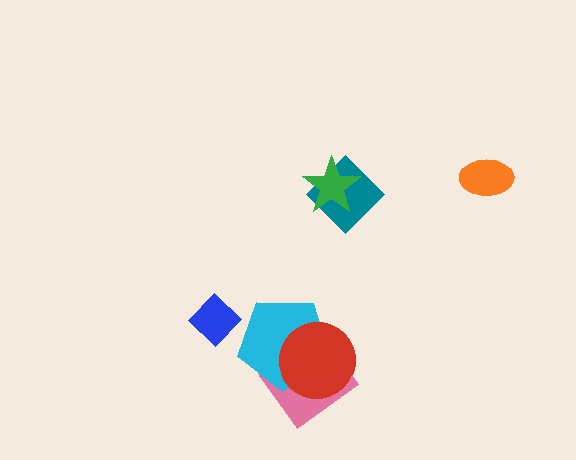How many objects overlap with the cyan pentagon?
2 objects overlap with the cyan pentagon.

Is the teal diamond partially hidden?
Yes, it is partially covered by another shape.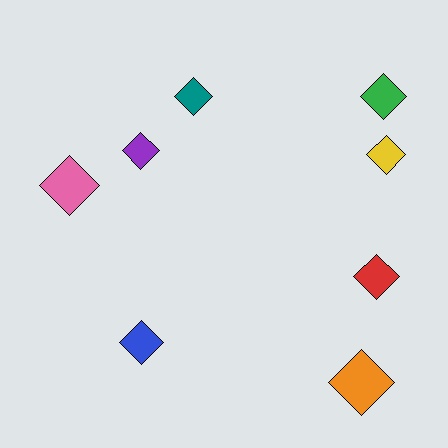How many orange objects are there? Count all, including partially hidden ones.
There is 1 orange object.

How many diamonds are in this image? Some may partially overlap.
There are 8 diamonds.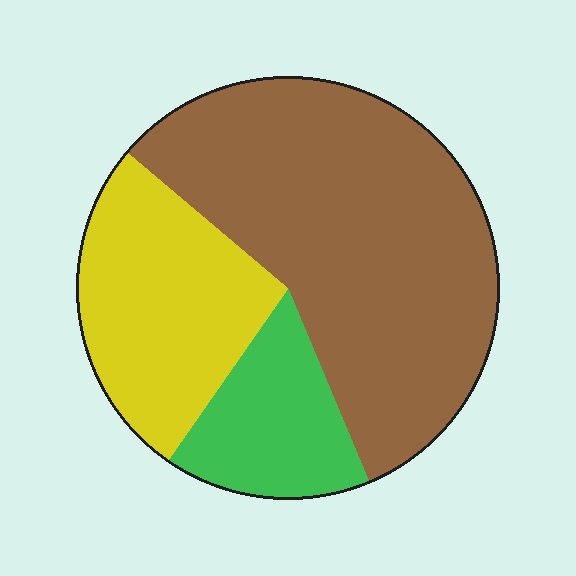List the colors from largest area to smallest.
From largest to smallest: brown, yellow, green.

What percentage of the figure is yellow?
Yellow covers roughly 25% of the figure.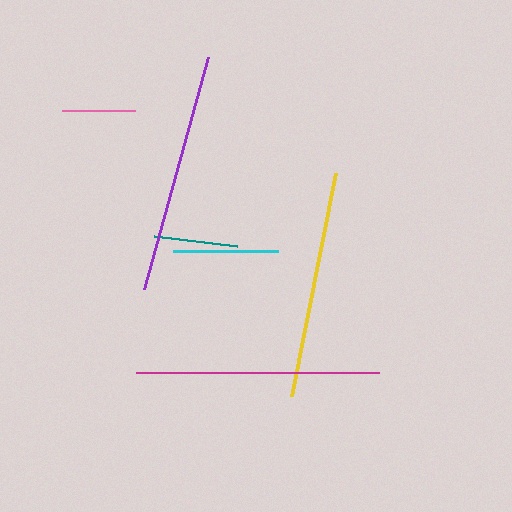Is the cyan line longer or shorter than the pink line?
The cyan line is longer than the pink line.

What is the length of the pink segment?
The pink segment is approximately 72 pixels long.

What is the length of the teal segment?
The teal segment is approximately 83 pixels long.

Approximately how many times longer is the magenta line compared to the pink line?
The magenta line is approximately 3.4 times the length of the pink line.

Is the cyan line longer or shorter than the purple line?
The purple line is longer than the cyan line.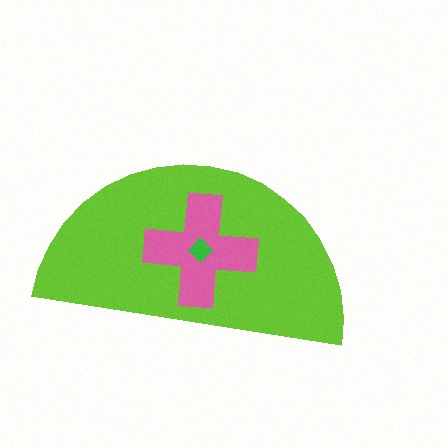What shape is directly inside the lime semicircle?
The pink cross.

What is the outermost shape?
The lime semicircle.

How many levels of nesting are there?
3.